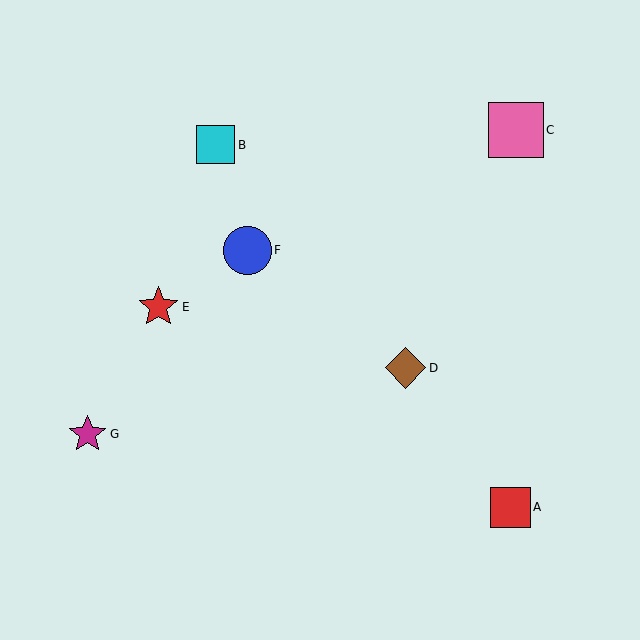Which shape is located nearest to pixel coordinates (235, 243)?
The blue circle (labeled F) at (247, 250) is nearest to that location.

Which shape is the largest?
The pink square (labeled C) is the largest.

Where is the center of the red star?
The center of the red star is at (158, 307).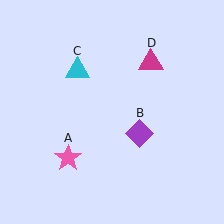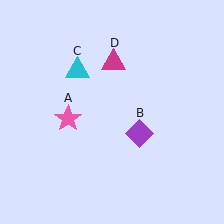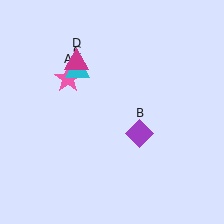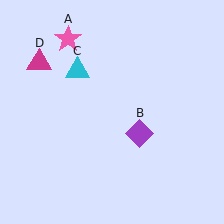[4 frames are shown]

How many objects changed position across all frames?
2 objects changed position: pink star (object A), magenta triangle (object D).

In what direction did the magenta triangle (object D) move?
The magenta triangle (object D) moved left.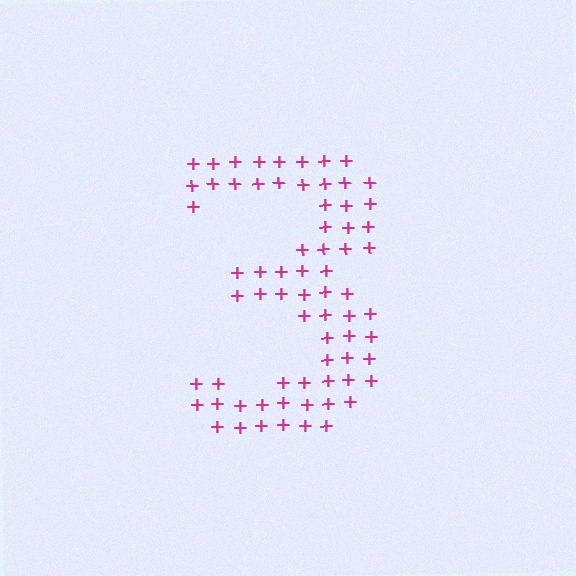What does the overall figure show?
The overall figure shows the digit 3.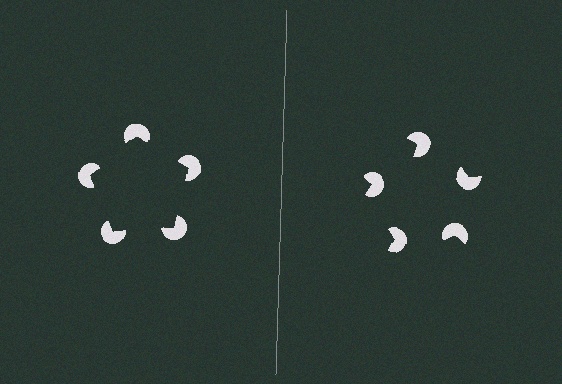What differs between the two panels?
The pac-man discs are positioned identically on both sides; only the wedge orientations differ. On the left they align to a pentagon; on the right they are misaligned.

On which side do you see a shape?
An illusory pentagon appears on the left side. On the right side the wedge cuts are rotated, so no coherent shape forms.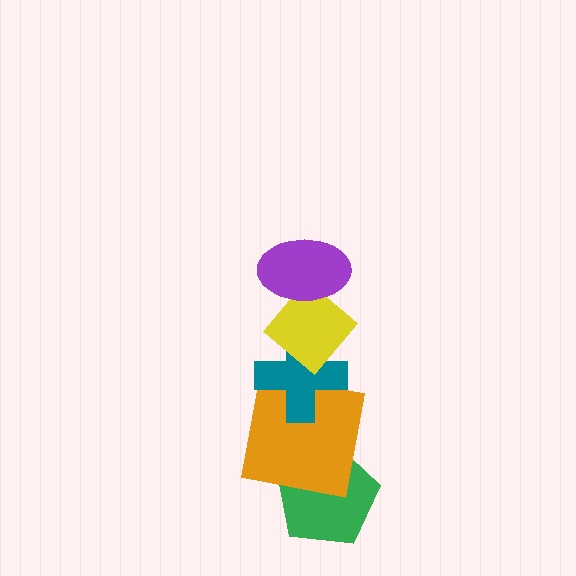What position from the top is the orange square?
The orange square is 4th from the top.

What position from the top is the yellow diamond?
The yellow diamond is 2nd from the top.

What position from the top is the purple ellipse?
The purple ellipse is 1st from the top.